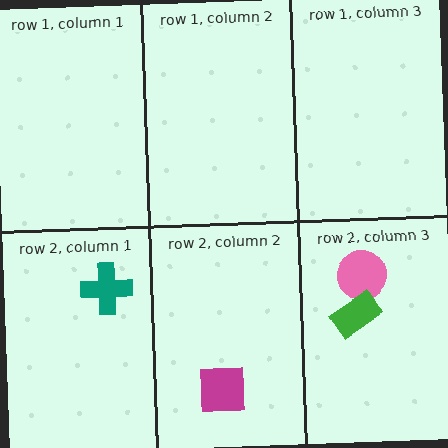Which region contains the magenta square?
The row 2, column 2 region.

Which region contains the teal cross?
The row 2, column 1 region.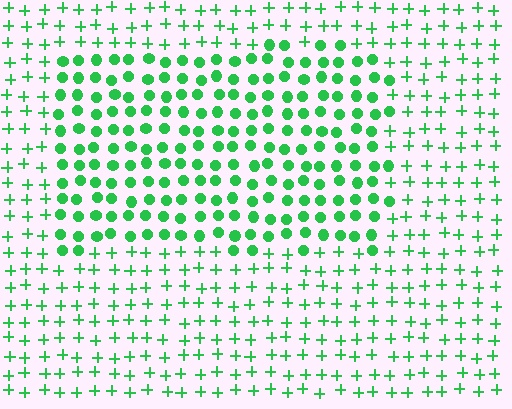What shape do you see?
I see a rectangle.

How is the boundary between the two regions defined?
The boundary is defined by a change in element shape: circles inside vs. plus signs outside. All elements share the same color and spacing.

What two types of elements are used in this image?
The image uses circles inside the rectangle region and plus signs outside it.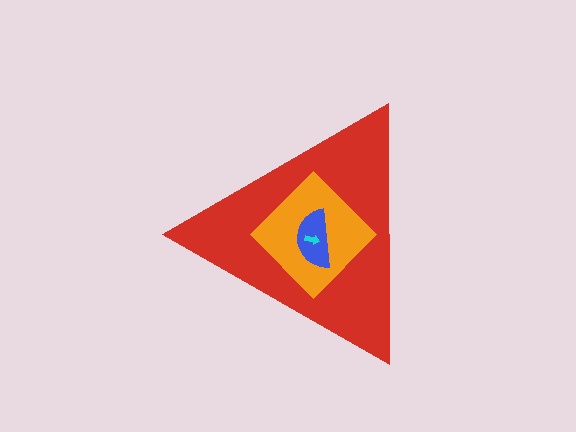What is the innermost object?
The cyan arrow.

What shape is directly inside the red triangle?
The orange diamond.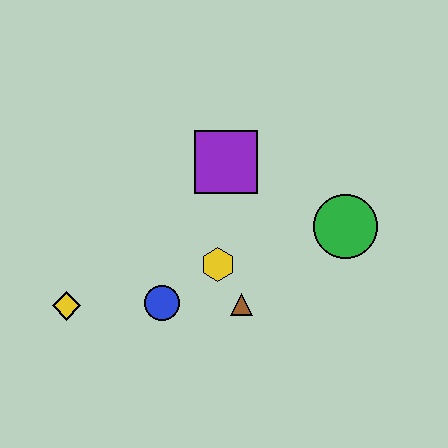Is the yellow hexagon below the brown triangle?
No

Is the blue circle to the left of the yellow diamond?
No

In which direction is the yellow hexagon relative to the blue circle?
The yellow hexagon is to the right of the blue circle.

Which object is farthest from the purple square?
The yellow diamond is farthest from the purple square.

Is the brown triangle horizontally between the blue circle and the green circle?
Yes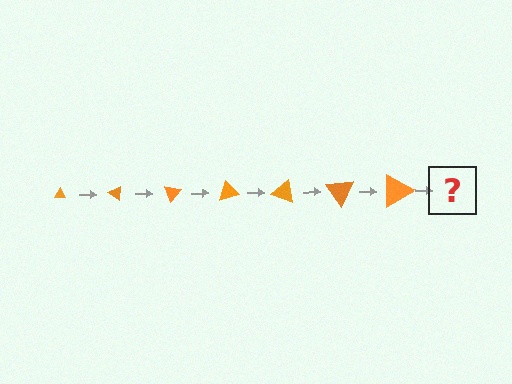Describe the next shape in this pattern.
It should be a triangle, larger than the previous one and rotated 245 degrees from the start.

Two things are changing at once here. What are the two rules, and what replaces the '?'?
The two rules are that the triangle grows larger each step and it rotates 35 degrees each step. The '?' should be a triangle, larger than the previous one and rotated 245 degrees from the start.